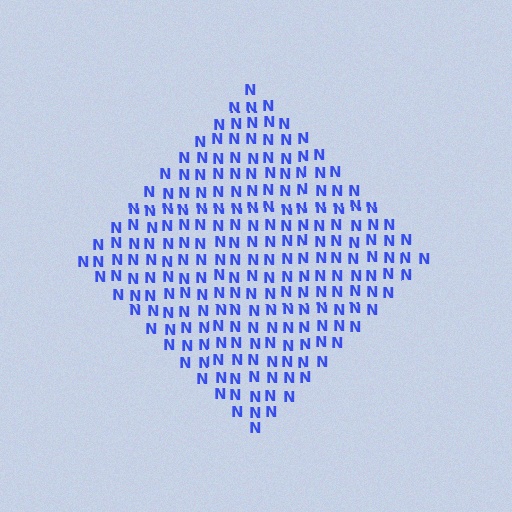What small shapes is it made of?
It is made of small letter N's.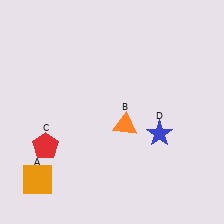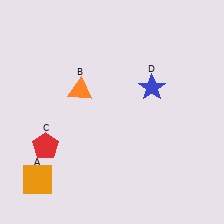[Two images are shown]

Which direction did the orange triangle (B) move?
The orange triangle (B) moved left.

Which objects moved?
The objects that moved are: the orange triangle (B), the blue star (D).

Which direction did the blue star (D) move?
The blue star (D) moved up.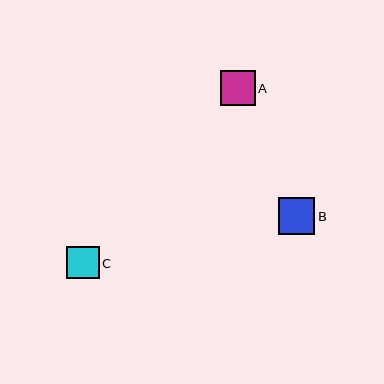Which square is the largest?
Square B is the largest with a size of approximately 36 pixels.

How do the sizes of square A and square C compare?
Square A and square C are approximately the same size.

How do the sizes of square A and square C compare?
Square A and square C are approximately the same size.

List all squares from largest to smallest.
From largest to smallest: B, A, C.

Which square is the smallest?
Square C is the smallest with a size of approximately 33 pixels.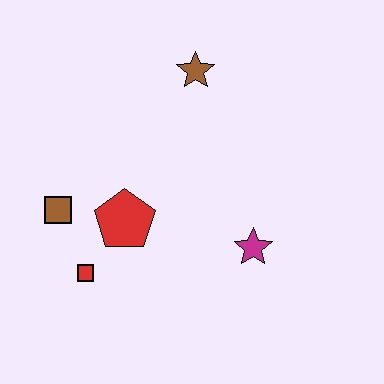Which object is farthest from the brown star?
The red square is farthest from the brown star.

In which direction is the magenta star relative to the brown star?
The magenta star is below the brown star.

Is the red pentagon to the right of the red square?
Yes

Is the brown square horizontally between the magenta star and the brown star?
No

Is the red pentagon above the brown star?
No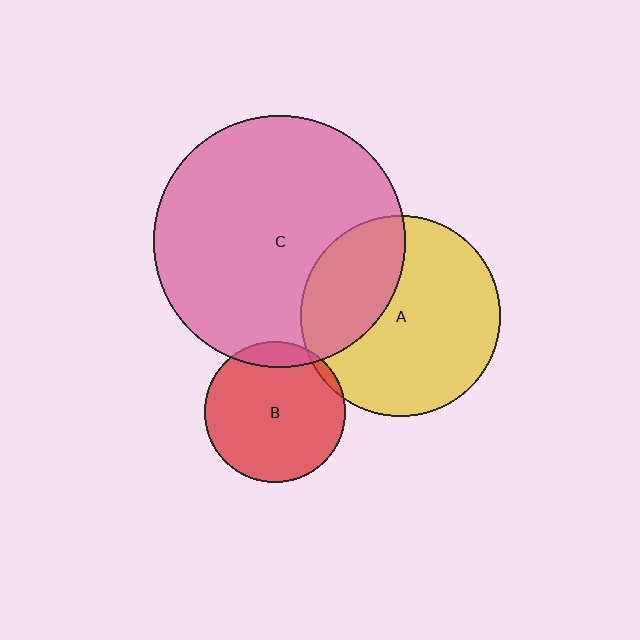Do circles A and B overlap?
Yes.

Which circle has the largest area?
Circle C (pink).